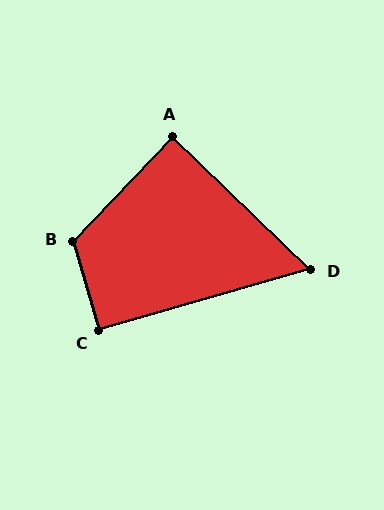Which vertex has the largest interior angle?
B, at approximately 120 degrees.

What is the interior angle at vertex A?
Approximately 90 degrees (approximately right).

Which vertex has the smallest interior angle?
D, at approximately 60 degrees.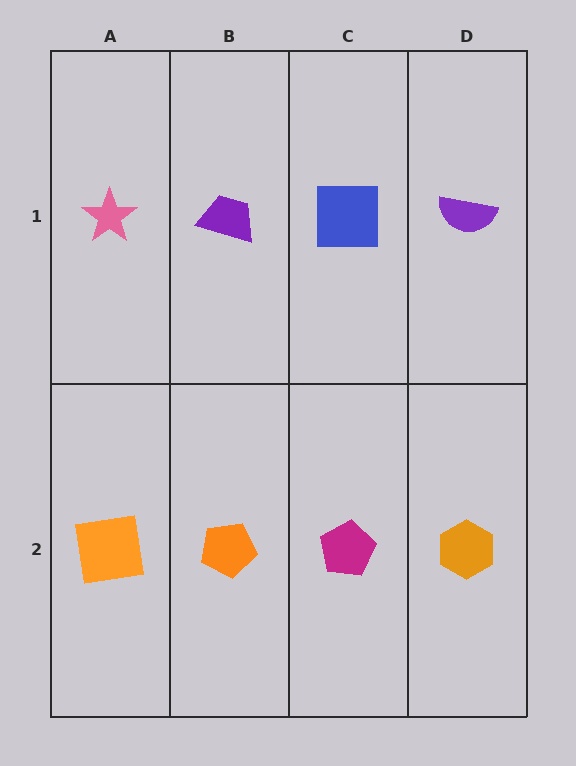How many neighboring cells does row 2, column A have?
2.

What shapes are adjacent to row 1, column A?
An orange square (row 2, column A), a purple trapezoid (row 1, column B).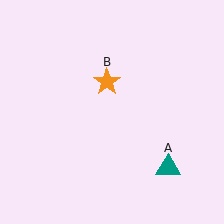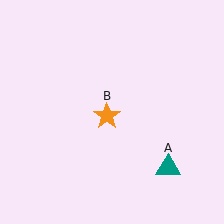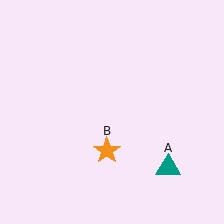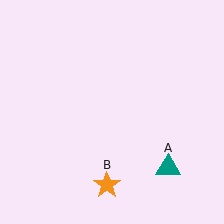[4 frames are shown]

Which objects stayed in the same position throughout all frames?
Teal triangle (object A) remained stationary.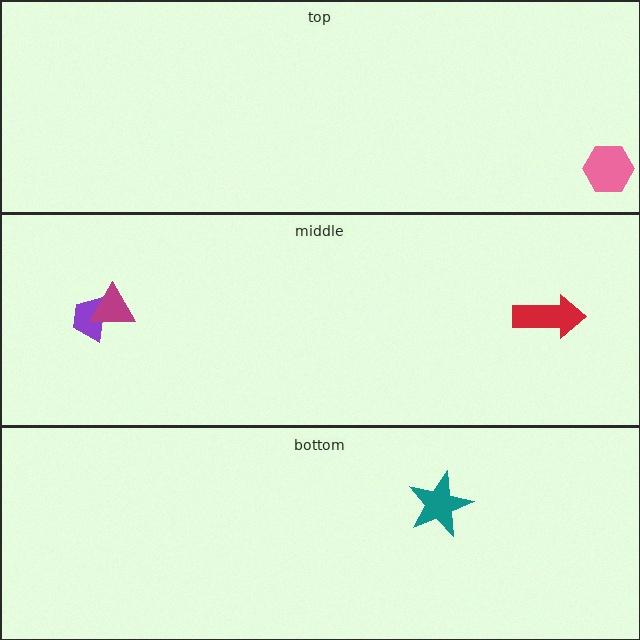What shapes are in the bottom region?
The teal star.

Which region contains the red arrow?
The middle region.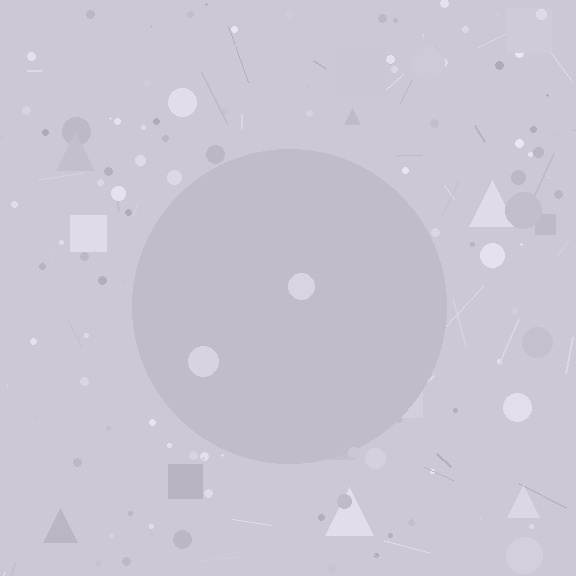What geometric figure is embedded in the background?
A circle is embedded in the background.